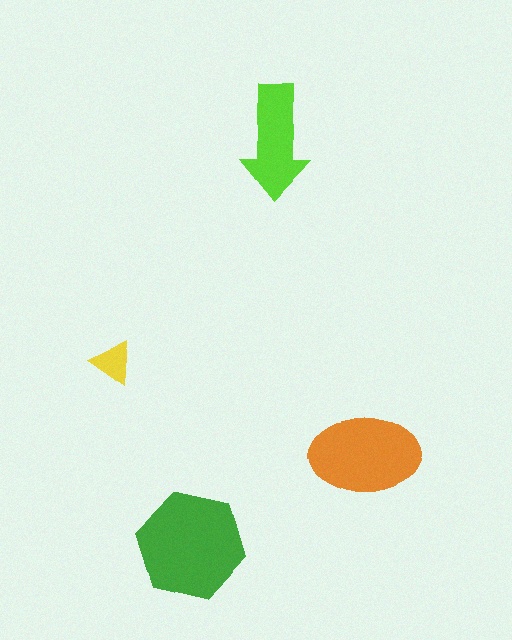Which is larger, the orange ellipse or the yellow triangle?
The orange ellipse.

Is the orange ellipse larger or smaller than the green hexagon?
Smaller.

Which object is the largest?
The green hexagon.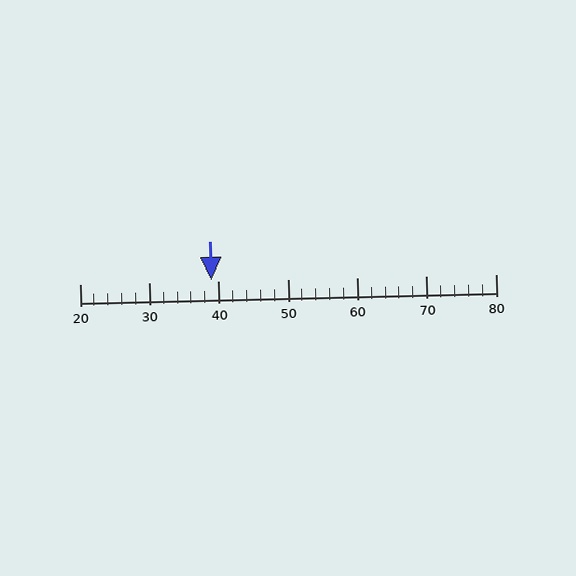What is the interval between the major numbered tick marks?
The major tick marks are spaced 10 units apart.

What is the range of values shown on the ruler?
The ruler shows values from 20 to 80.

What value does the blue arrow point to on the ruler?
The blue arrow points to approximately 39.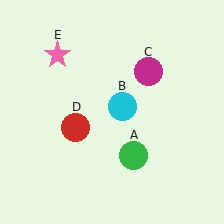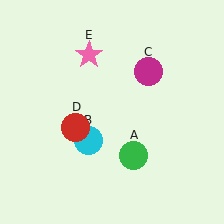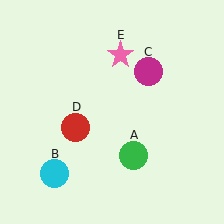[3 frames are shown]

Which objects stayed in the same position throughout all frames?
Green circle (object A) and magenta circle (object C) and red circle (object D) remained stationary.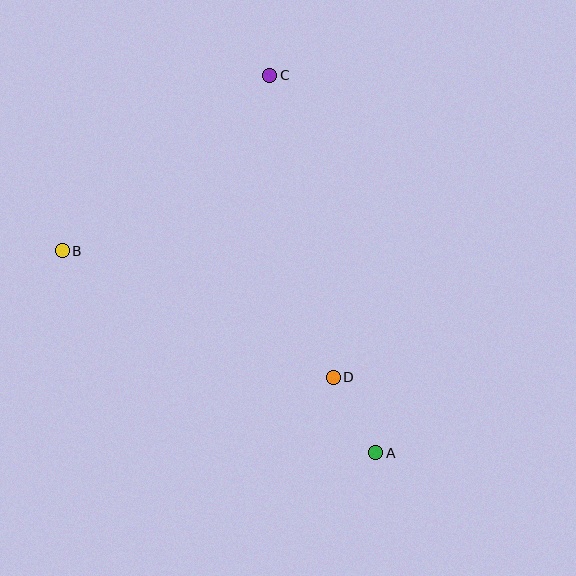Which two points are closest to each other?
Points A and D are closest to each other.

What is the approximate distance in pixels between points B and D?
The distance between B and D is approximately 299 pixels.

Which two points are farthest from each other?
Points A and C are farthest from each other.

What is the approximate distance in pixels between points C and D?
The distance between C and D is approximately 309 pixels.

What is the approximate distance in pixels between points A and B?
The distance between A and B is approximately 373 pixels.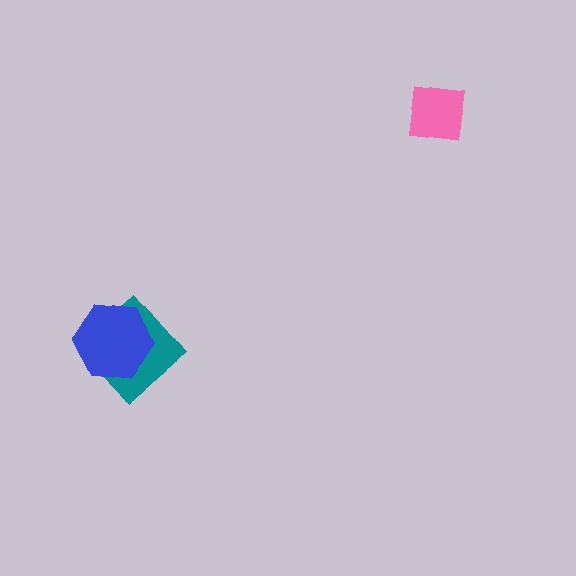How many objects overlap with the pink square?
0 objects overlap with the pink square.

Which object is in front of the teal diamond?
The blue hexagon is in front of the teal diamond.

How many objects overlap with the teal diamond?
1 object overlaps with the teal diamond.